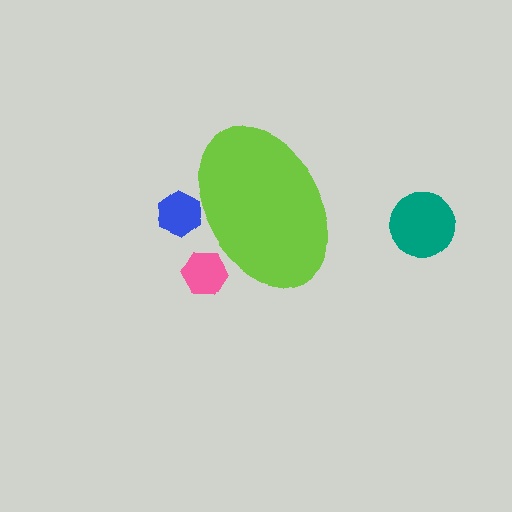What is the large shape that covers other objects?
A lime ellipse.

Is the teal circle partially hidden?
No, the teal circle is fully visible.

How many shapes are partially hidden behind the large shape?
2 shapes are partially hidden.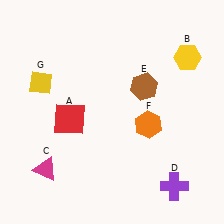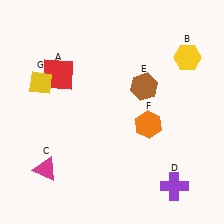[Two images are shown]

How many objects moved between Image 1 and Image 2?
1 object moved between the two images.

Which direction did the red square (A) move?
The red square (A) moved up.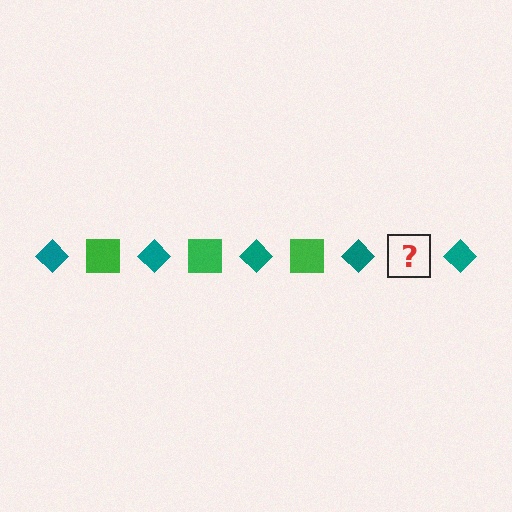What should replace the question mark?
The question mark should be replaced with a green square.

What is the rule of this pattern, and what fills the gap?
The rule is that the pattern alternates between teal diamond and green square. The gap should be filled with a green square.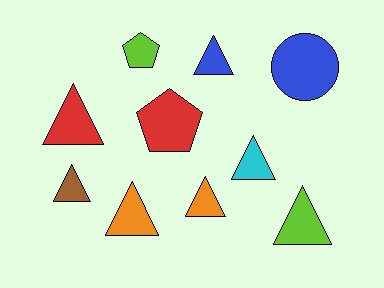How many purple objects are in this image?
There are no purple objects.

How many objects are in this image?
There are 10 objects.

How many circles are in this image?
There is 1 circle.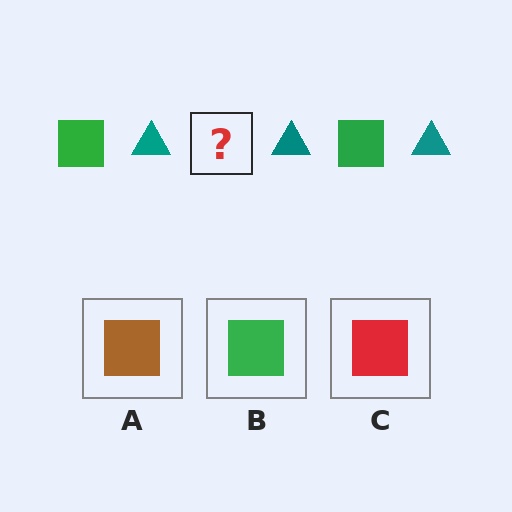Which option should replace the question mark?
Option B.